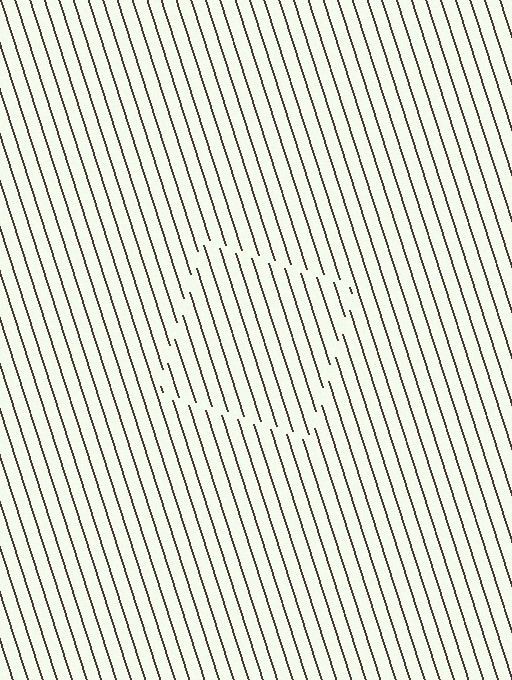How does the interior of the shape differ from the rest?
The interior of the shape contains the same grating, shifted by half a period — the contour is defined by the phase discontinuity where line-ends from the inner and outer gratings abut.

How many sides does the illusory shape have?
4 sides — the line-ends trace a square.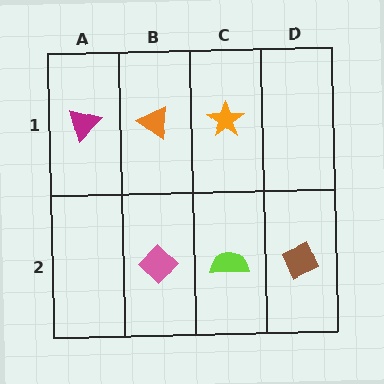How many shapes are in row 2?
3 shapes.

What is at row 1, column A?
A magenta triangle.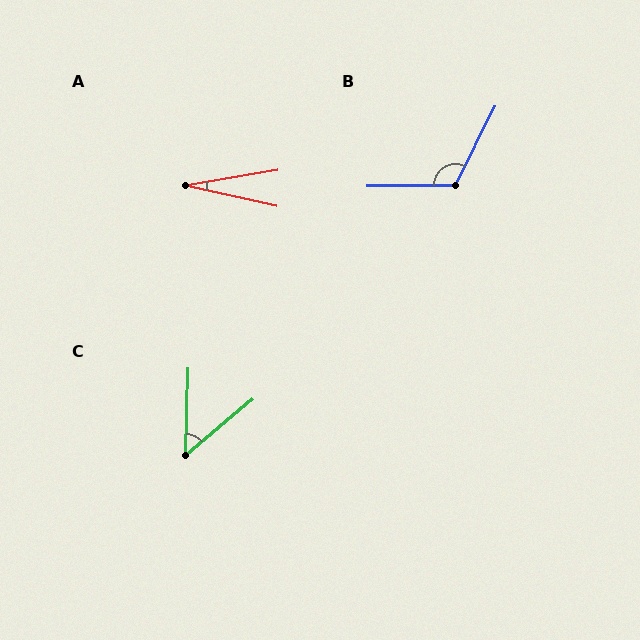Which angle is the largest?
B, at approximately 117 degrees.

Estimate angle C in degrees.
Approximately 48 degrees.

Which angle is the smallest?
A, at approximately 22 degrees.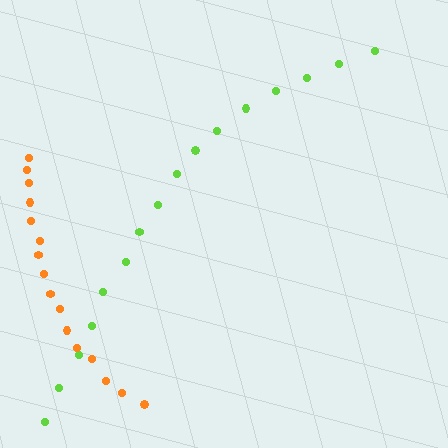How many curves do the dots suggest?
There are 2 distinct paths.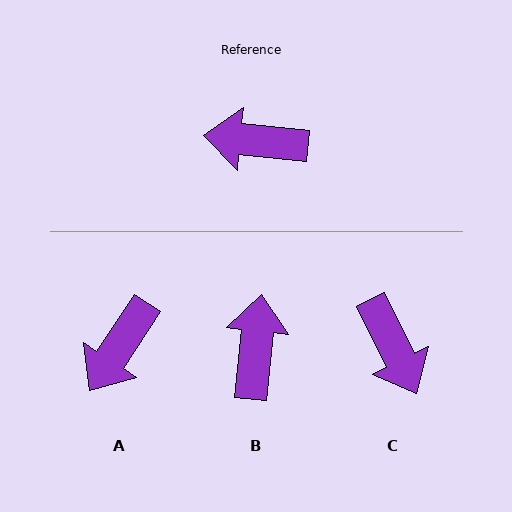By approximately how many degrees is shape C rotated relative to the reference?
Approximately 122 degrees counter-clockwise.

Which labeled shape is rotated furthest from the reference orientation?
C, about 122 degrees away.